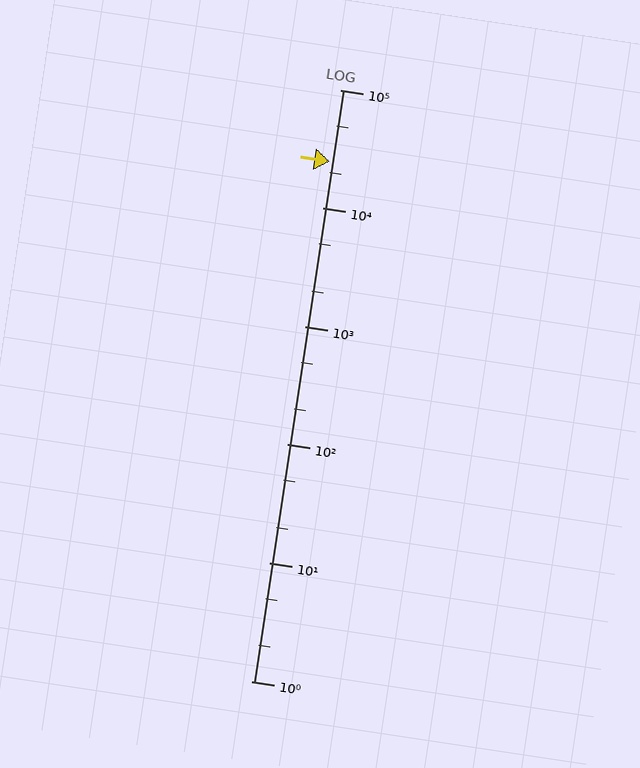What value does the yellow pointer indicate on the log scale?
The pointer indicates approximately 25000.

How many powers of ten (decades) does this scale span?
The scale spans 5 decades, from 1 to 100000.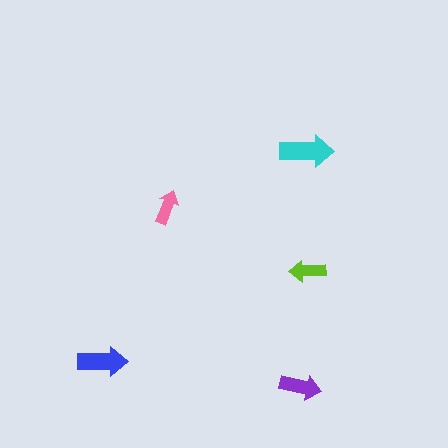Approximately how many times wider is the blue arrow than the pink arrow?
About 1.5 times wider.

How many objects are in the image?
There are 5 objects in the image.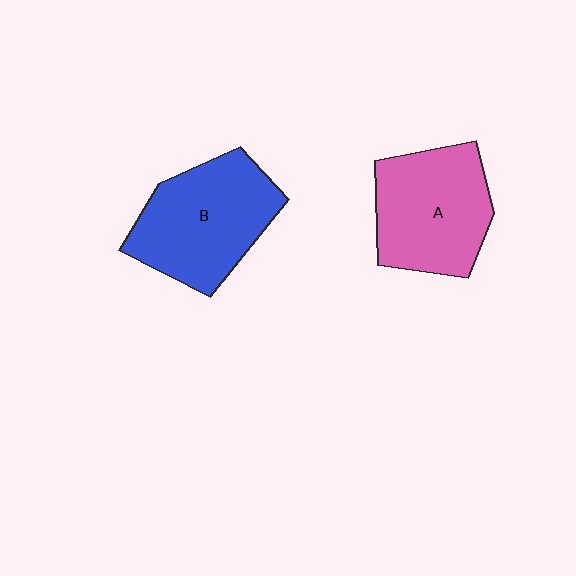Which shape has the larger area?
Shape B (blue).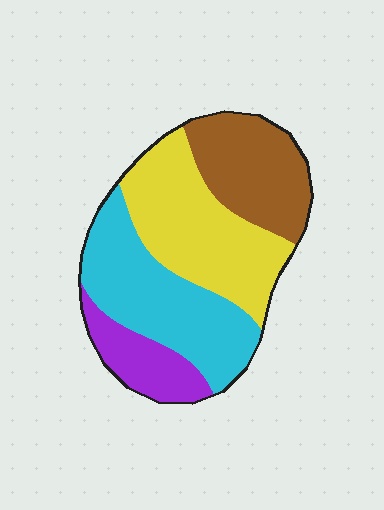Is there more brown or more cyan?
Cyan.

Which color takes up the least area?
Purple, at roughly 15%.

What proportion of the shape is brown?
Brown takes up about one quarter (1/4) of the shape.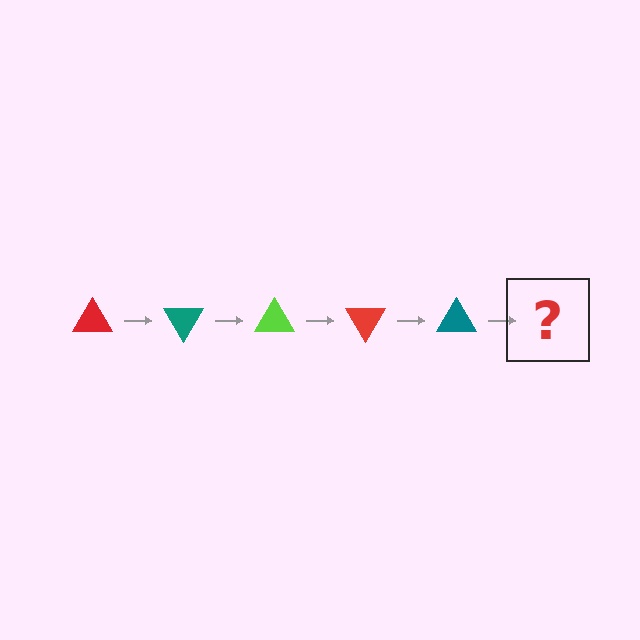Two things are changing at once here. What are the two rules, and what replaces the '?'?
The two rules are that it rotates 60 degrees each step and the color cycles through red, teal, and lime. The '?' should be a lime triangle, rotated 300 degrees from the start.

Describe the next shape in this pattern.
It should be a lime triangle, rotated 300 degrees from the start.